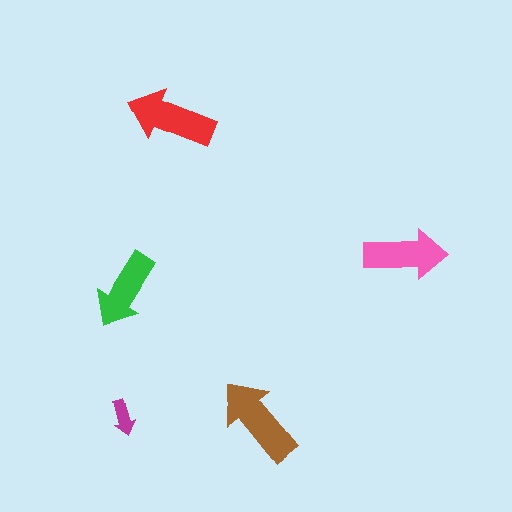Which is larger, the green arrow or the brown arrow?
The brown one.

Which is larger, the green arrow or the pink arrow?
The pink one.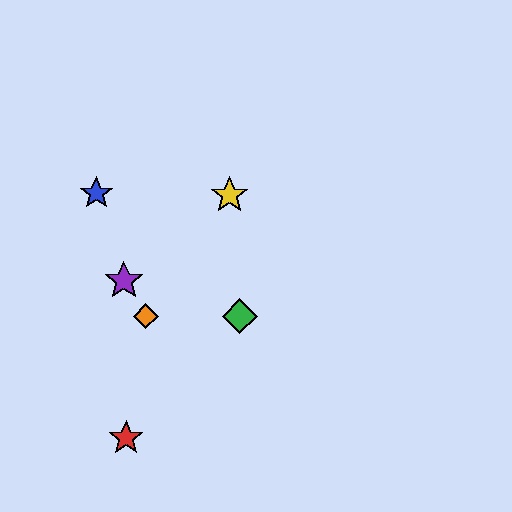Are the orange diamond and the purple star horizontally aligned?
No, the orange diamond is at y≈316 and the purple star is at y≈281.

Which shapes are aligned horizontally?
The green diamond, the orange diamond are aligned horizontally.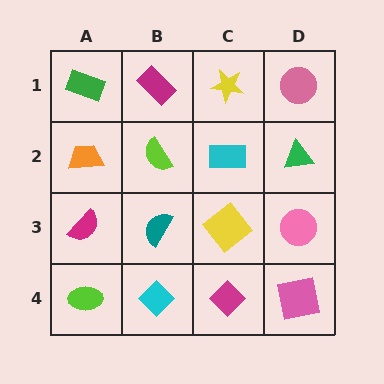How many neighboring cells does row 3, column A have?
3.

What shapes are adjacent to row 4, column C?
A yellow diamond (row 3, column C), a cyan diamond (row 4, column B), a pink square (row 4, column D).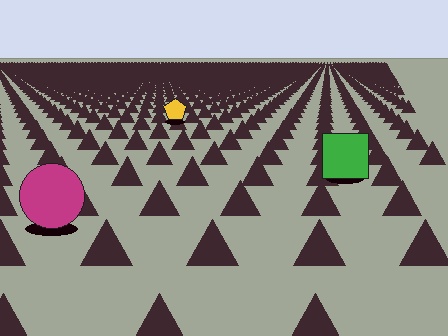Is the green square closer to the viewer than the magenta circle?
No. The magenta circle is closer — you can tell from the texture gradient: the ground texture is coarser near it.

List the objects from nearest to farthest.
From nearest to farthest: the magenta circle, the green square, the yellow pentagon.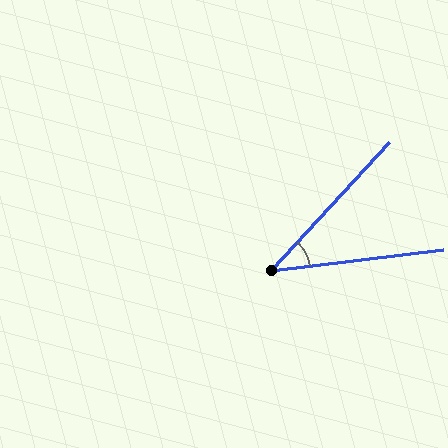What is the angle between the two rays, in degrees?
Approximately 41 degrees.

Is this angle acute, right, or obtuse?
It is acute.